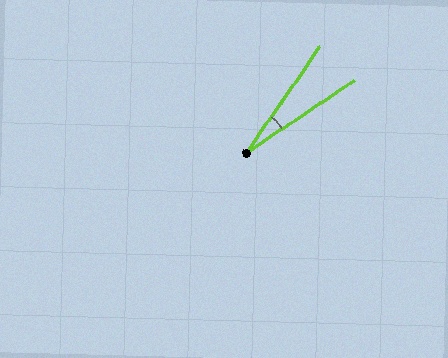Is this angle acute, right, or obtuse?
It is acute.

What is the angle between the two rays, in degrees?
Approximately 22 degrees.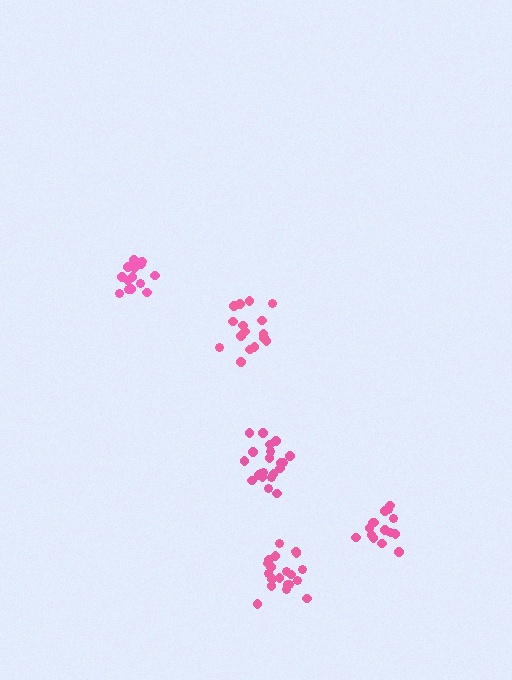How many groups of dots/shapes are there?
There are 5 groups.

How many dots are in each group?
Group 1: 16 dots, Group 2: 21 dots, Group 3: 15 dots, Group 4: 20 dots, Group 5: 16 dots (88 total).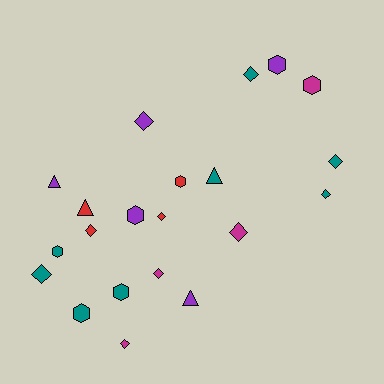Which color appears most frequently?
Teal, with 8 objects.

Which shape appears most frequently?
Diamond, with 10 objects.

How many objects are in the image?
There are 21 objects.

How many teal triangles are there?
There is 1 teal triangle.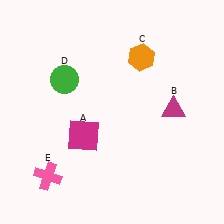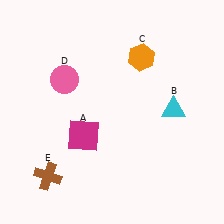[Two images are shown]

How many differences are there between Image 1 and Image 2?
There are 3 differences between the two images.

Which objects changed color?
B changed from magenta to cyan. D changed from green to pink. E changed from pink to brown.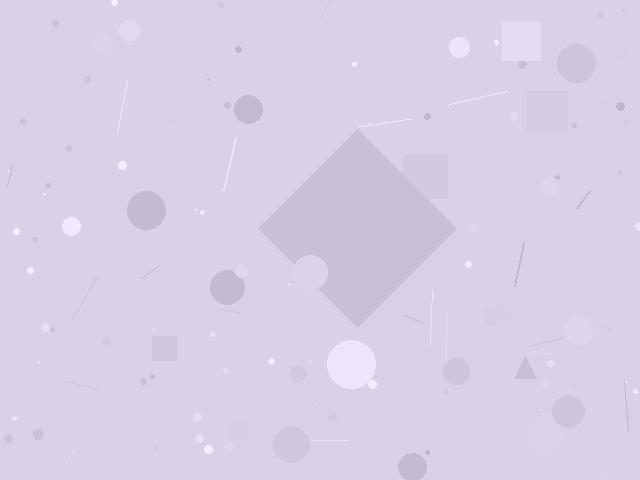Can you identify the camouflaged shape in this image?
The camouflaged shape is a diamond.